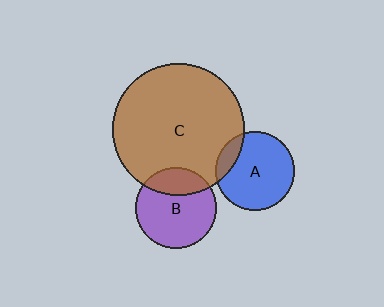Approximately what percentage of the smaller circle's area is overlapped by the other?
Approximately 25%.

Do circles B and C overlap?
Yes.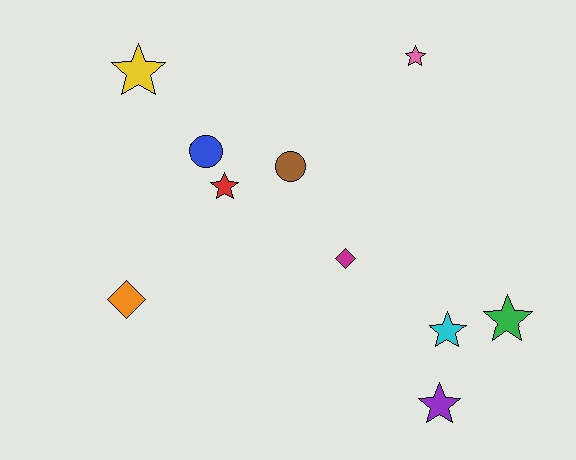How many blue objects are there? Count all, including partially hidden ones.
There is 1 blue object.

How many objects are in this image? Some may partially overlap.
There are 10 objects.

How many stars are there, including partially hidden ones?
There are 6 stars.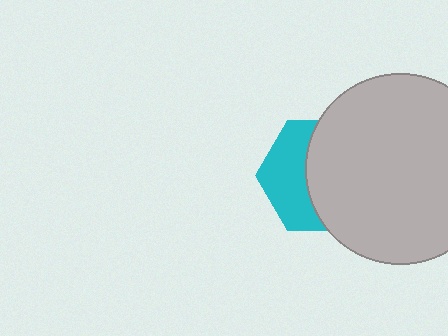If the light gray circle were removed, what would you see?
You would see the complete cyan hexagon.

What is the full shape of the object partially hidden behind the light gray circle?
The partially hidden object is a cyan hexagon.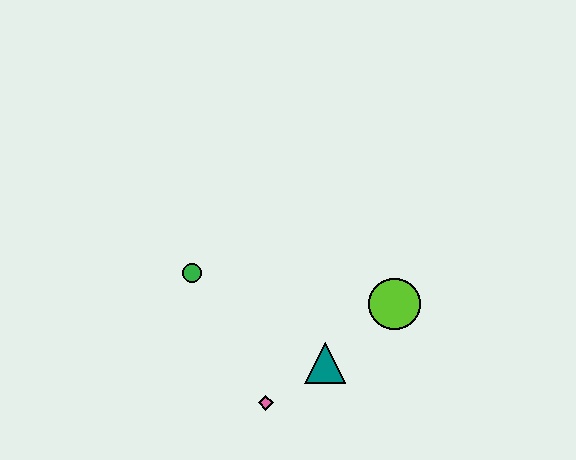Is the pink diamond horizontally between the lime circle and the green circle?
Yes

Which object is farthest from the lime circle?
The green circle is farthest from the lime circle.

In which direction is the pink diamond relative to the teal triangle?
The pink diamond is to the left of the teal triangle.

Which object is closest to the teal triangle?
The pink diamond is closest to the teal triangle.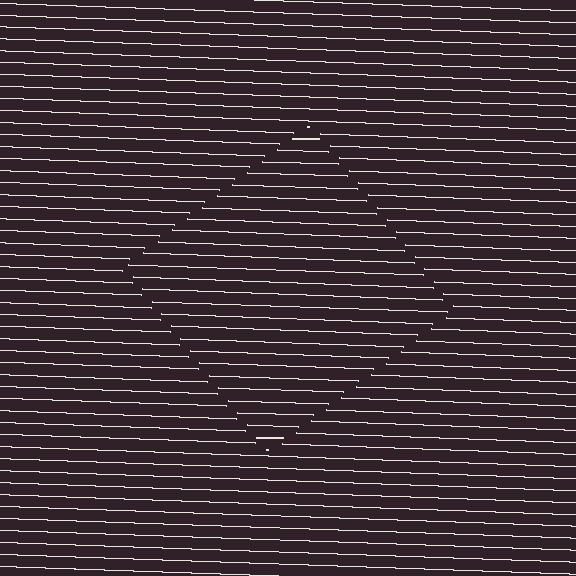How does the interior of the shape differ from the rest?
The interior of the shape contains the same grating, shifted by half a period — the contour is defined by the phase discontinuity where line-ends from the inner and outer gratings abut.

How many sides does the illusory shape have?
4 sides — the line-ends trace a square.